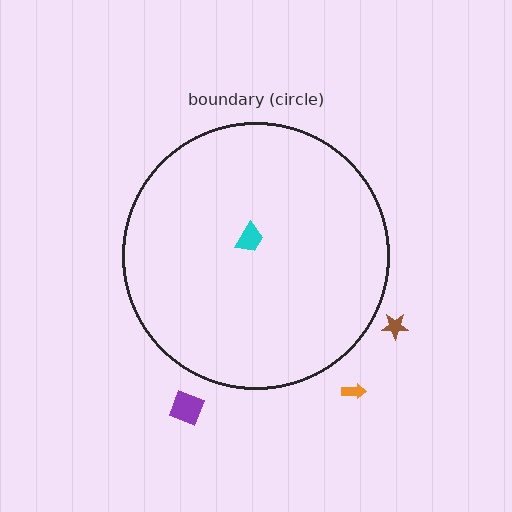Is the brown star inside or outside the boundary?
Outside.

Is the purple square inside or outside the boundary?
Outside.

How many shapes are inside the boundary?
1 inside, 3 outside.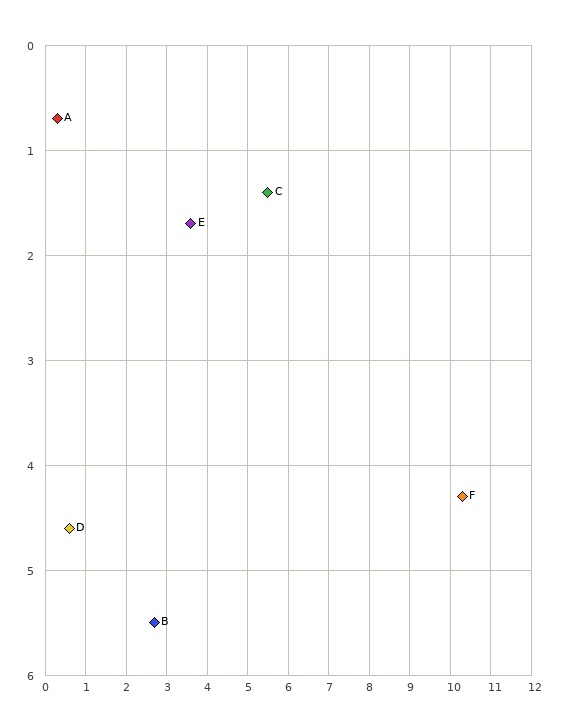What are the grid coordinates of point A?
Point A is at approximately (0.3, 0.7).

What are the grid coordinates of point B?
Point B is at approximately (2.7, 5.5).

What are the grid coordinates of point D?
Point D is at approximately (0.6, 4.6).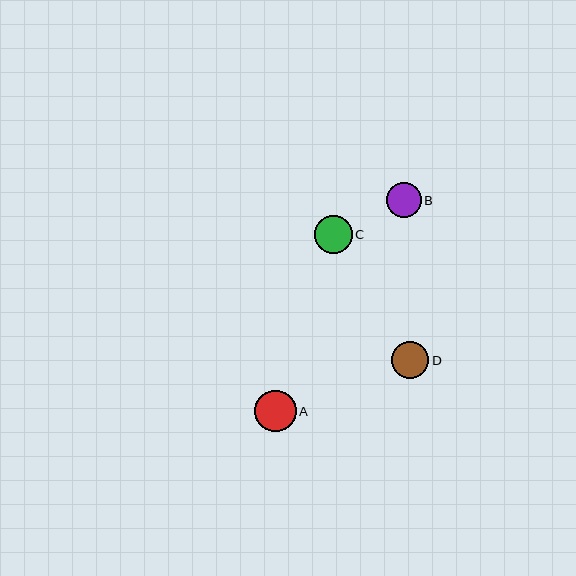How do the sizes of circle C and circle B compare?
Circle C and circle B are approximately the same size.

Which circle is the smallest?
Circle B is the smallest with a size of approximately 35 pixels.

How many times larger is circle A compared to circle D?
Circle A is approximately 1.1 times the size of circle D.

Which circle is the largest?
Circle A is the largest with a size of approximately 41 pixels.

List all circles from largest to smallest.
From largest to smallest: A, C, D, B.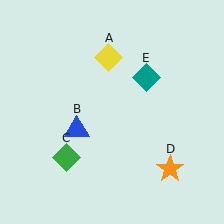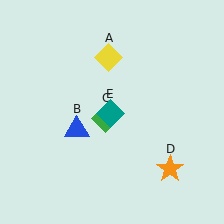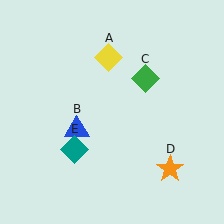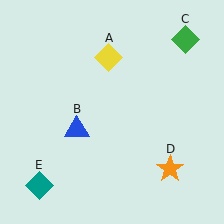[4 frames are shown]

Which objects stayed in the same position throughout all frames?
Yellow diamond (object A) and blue triangle (object B) and orange star (object D) remained stationary.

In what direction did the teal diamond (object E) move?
The teal diamond (object E) moved down and to the left.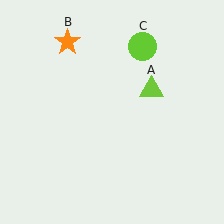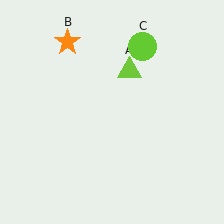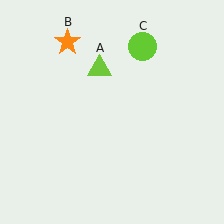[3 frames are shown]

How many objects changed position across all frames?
1 object changed position: lime triangle (object A).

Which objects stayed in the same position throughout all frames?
Orange star (object B) and lime circle (object C) remained stationary.